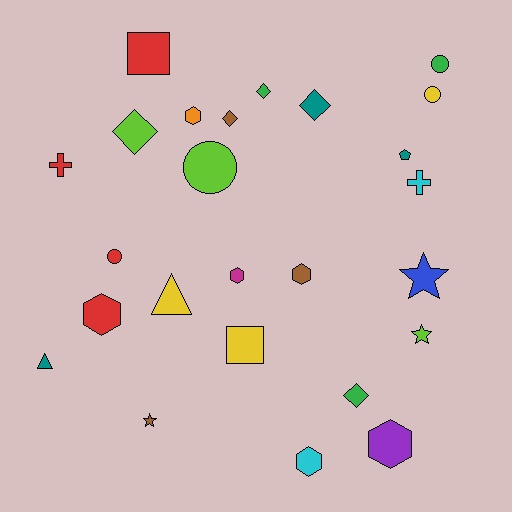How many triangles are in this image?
There are 2 triangles.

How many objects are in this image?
There are 25 objects.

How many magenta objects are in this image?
There is 1 magenta object.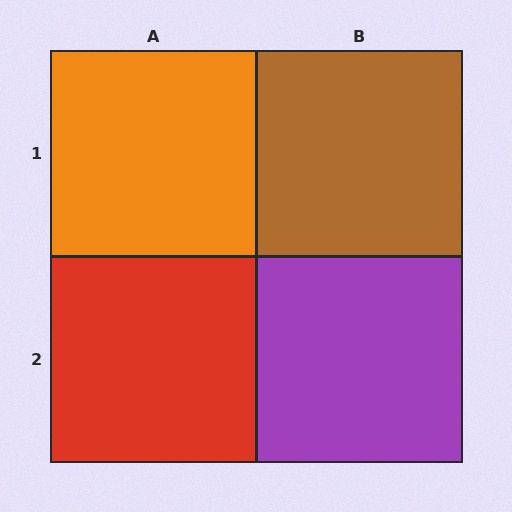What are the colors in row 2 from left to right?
Red, purple.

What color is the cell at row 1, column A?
Orange.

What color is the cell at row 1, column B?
Brown.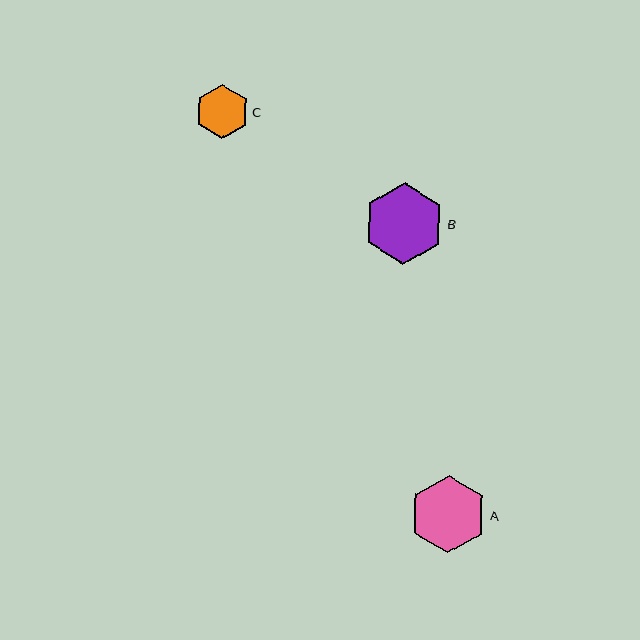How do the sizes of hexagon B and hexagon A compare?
Hexagon B and hexagon A are approximately the same size.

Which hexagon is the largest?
Hexagon B is the largest with a size of approximately 81 pixels.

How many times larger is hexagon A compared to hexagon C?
Hexagon A is approximately 1.4 times the size of hexagon C.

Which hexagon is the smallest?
Hexagon C is the smallest with a size of approximately 54 pixels.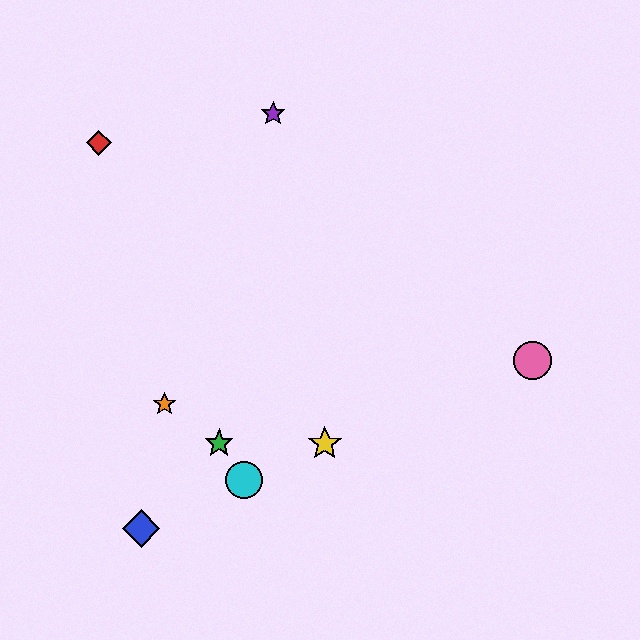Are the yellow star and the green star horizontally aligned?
Yes, both are at y≈443.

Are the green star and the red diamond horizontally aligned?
No, the green star is at y≈443 and the red diamond is at y≈143.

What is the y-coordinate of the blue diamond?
The blue diamond is at y≈528.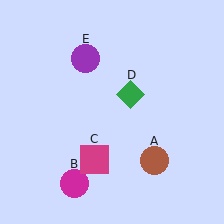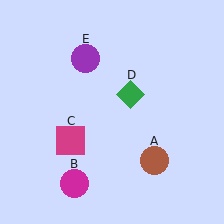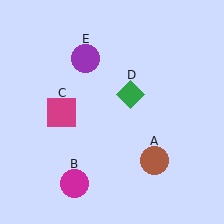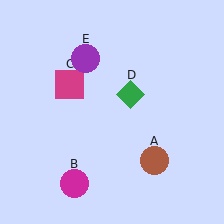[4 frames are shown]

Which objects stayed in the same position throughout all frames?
Brown circle (object A) and magenta circle (object B) and green diamond (object D) and purple circle (object E) remained stationary.